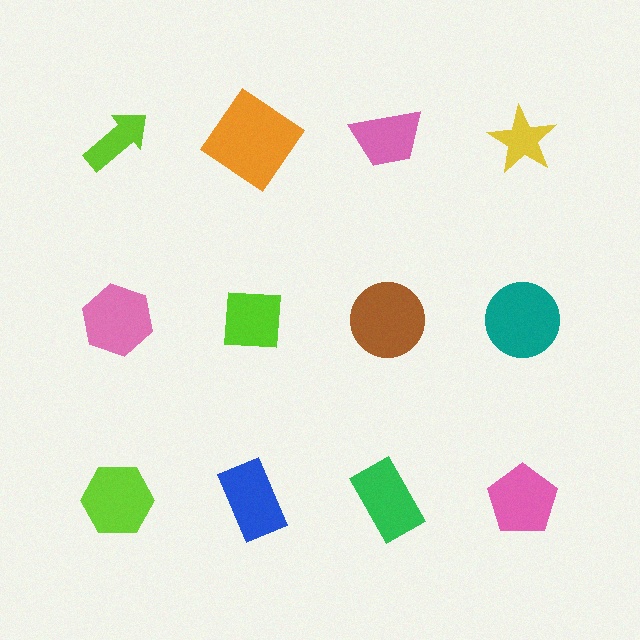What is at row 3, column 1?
A lime hexagon.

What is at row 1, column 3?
A pink trapezoid.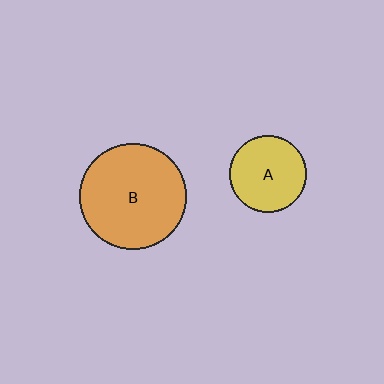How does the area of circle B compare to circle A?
Approximately 1.9 times.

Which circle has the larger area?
Circle B (orange).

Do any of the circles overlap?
No, none of the circles overlap.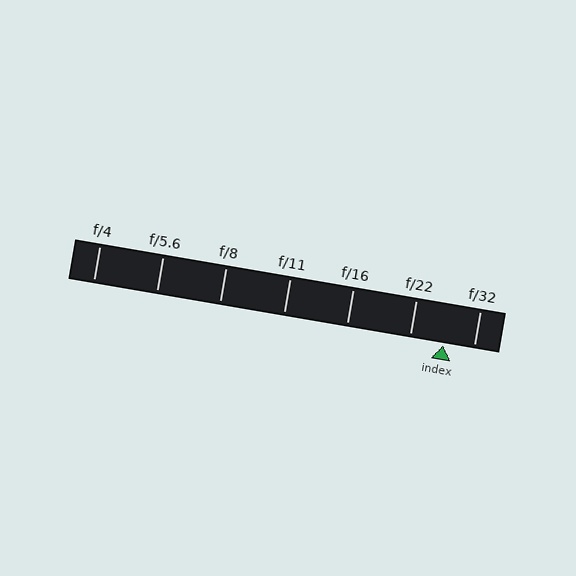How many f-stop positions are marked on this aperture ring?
There are 7 f-stop positions marked.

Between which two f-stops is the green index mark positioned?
The index mark is between f/22 and f/32.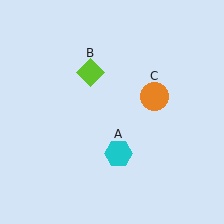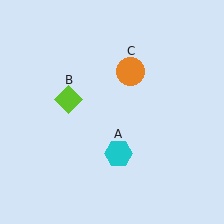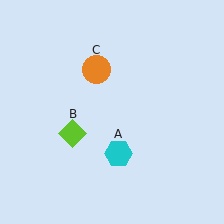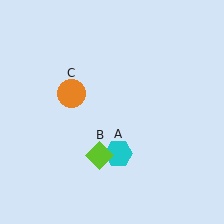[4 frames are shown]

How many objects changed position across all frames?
2 objects changed position: lime diamond (object B), orange circle (object C).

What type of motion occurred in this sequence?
The lime diamond (object B), orange circle (object C) rotated counterclockwise around the center of the scene.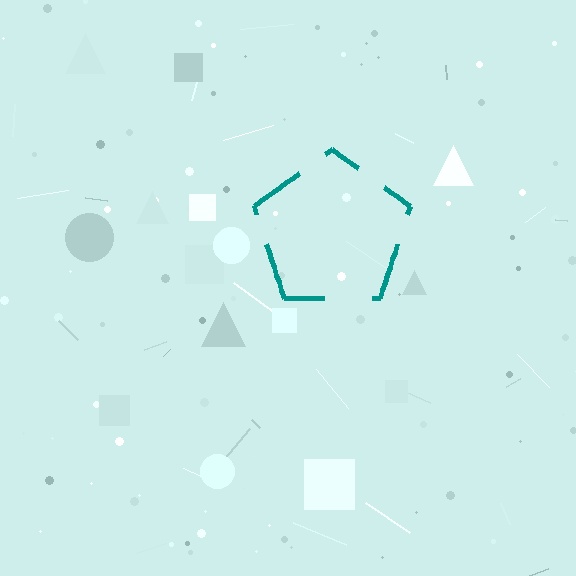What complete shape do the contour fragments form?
The contour fragments form a pentagon.